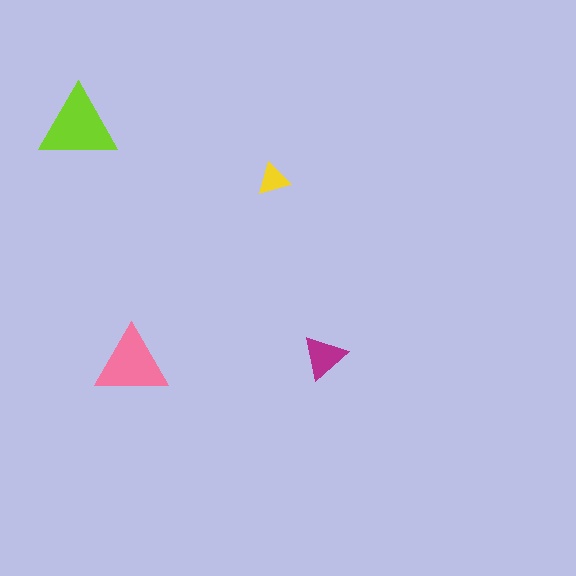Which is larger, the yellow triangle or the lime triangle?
The lime one.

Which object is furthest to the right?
The magenta triangle is rightmost.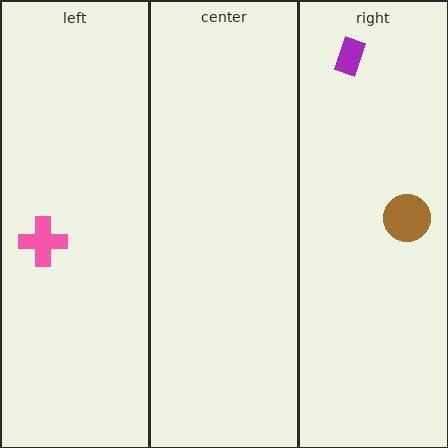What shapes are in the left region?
The pink cross.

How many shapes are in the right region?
2.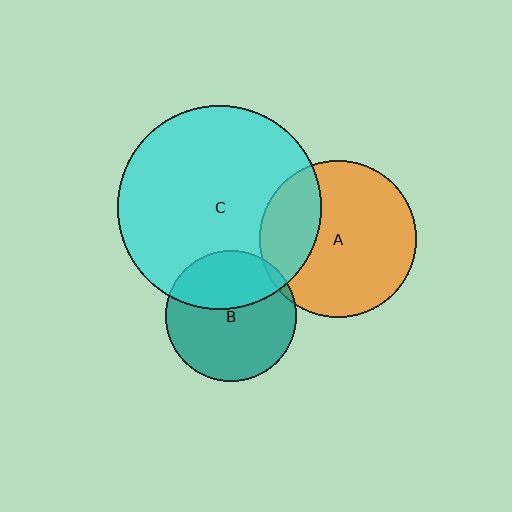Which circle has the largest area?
Circle C (cyan).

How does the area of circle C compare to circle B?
Approximately 2.4 times.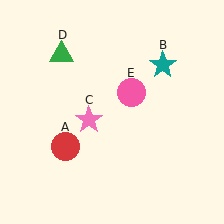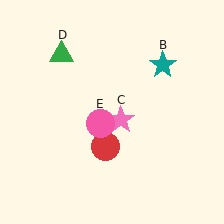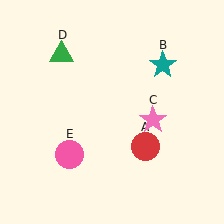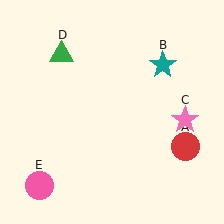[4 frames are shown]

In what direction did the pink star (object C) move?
The pink star (object C) moved right.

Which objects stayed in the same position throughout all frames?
Teal star (object B) and green triangle (object D) remained stationary.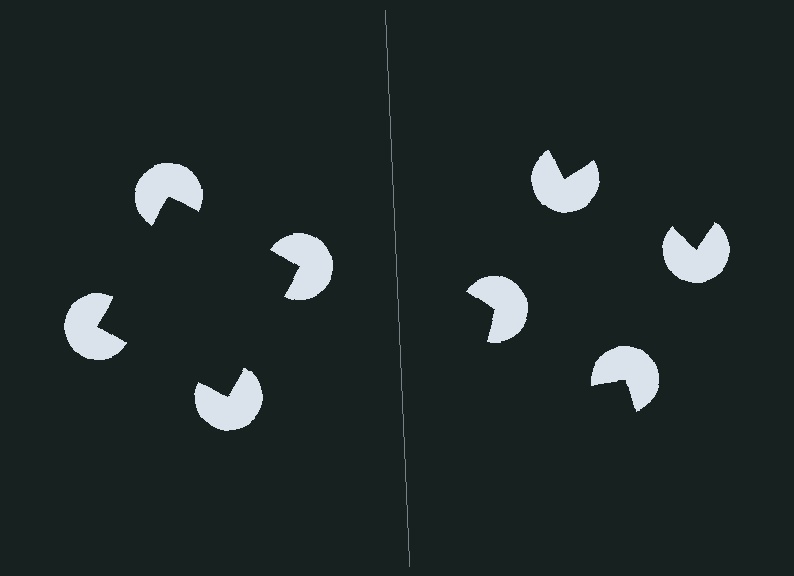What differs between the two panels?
The pac-man discs are positioned identically on both sides; only the wedge orientations differ. On the left they align to a square; on the right they are misaligned.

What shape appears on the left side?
An illusory square.